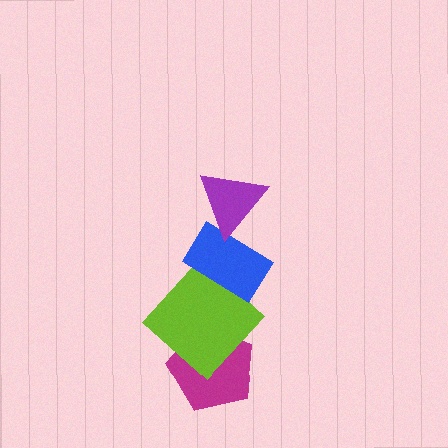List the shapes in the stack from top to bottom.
From top to bottom: the purple triangle, the blue rectangle, the lime diamond, the magenta pentagon.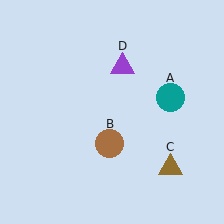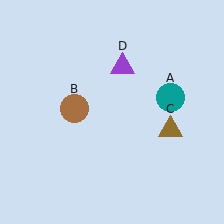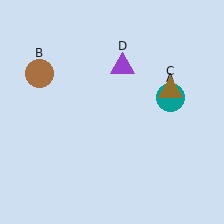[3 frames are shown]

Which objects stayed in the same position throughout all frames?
Teal circle (object A) and purple triangle (object D) remained stationary.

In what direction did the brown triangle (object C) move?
The brown triangle (object C) moved up.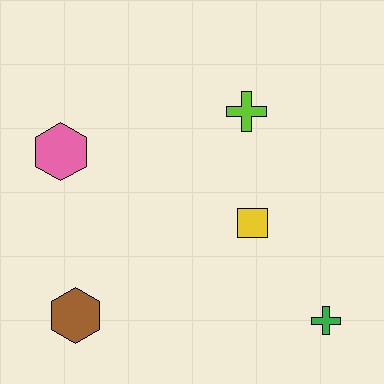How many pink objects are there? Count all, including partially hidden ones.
There is 1 pink object.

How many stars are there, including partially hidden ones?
There are no stars.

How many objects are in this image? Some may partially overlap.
There are 5 objects.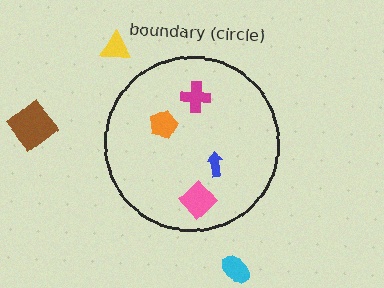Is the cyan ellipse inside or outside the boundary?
Outside.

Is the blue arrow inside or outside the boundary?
Inside.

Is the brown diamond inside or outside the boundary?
Outside.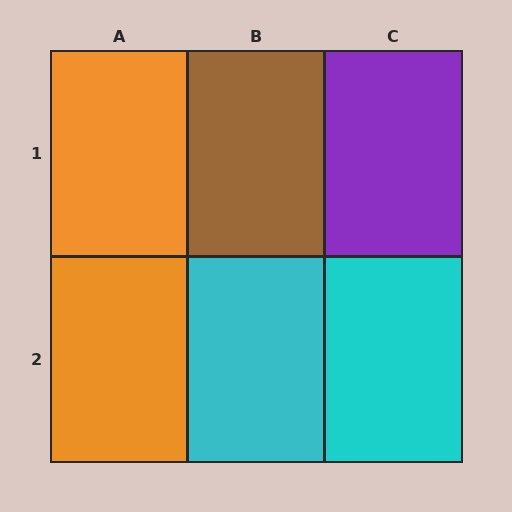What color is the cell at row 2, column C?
Cyan.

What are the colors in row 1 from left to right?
Orange, brown, purple.